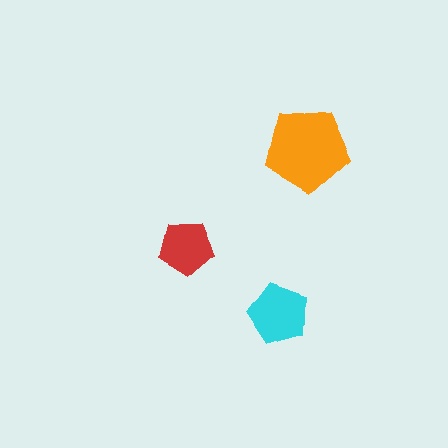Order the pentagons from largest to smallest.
the orange one, the cyan one, the red one.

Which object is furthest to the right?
The orange pentagon is rightmost.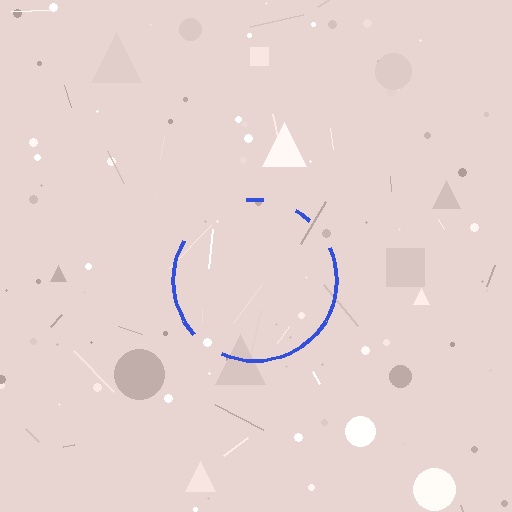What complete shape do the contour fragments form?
The contour fragments form a circle.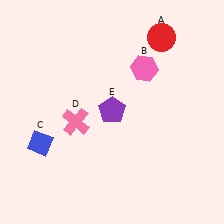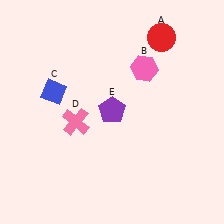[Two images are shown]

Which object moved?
The blue diamond (C) moved up.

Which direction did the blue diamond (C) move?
The blue diamond (C) moved up.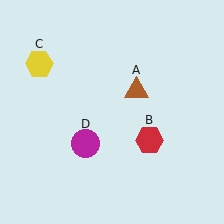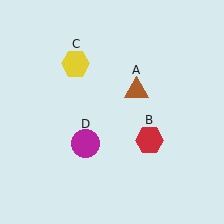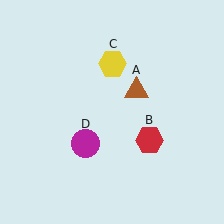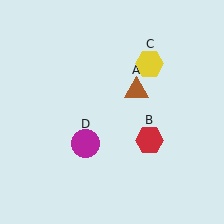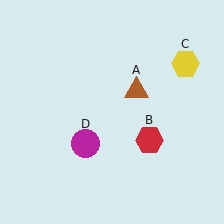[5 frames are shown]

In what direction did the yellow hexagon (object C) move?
The yellow hexagon (object C) moved right.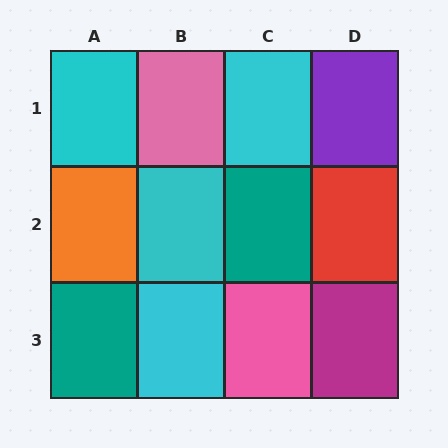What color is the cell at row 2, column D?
Red.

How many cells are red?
1 cell is red.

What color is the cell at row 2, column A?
Orange.